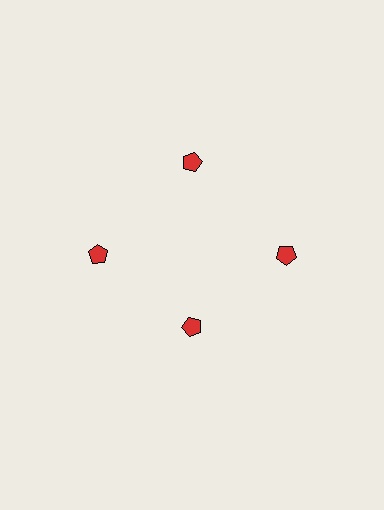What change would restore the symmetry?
The symmetry would be restored by moving it outward, back onto the ring so that all 4 pentagons sit at equal angles and equal distance from the center.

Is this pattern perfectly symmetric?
No. The 4 red pentagons are arranged in a ring, but one element near the 6 o'clock position is pulled inward toward the center, breaking the 4-fold rotational symmetry.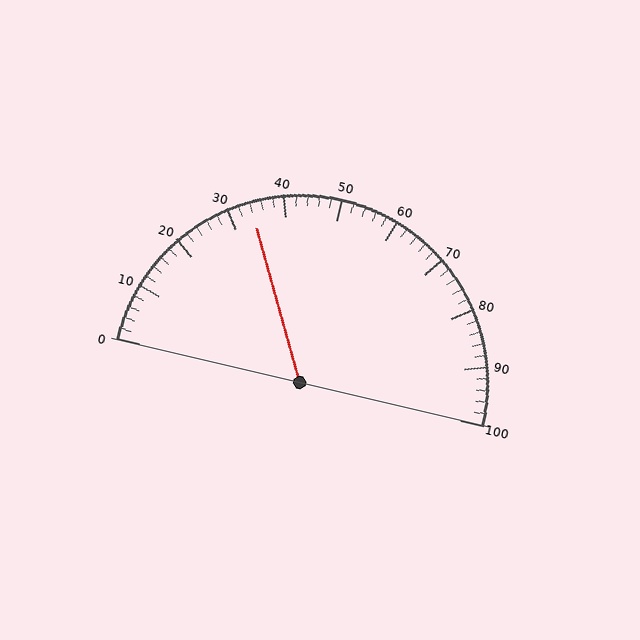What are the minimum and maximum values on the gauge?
The gauge ranges from 0 to 100.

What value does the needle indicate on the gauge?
The needle indicates approximately 34.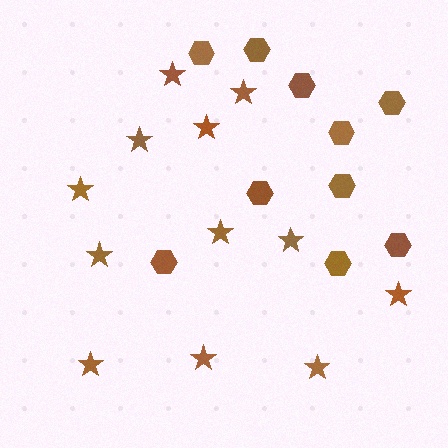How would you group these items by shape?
There are 2 groups: one group of stars (12) and one group of hexagons (10).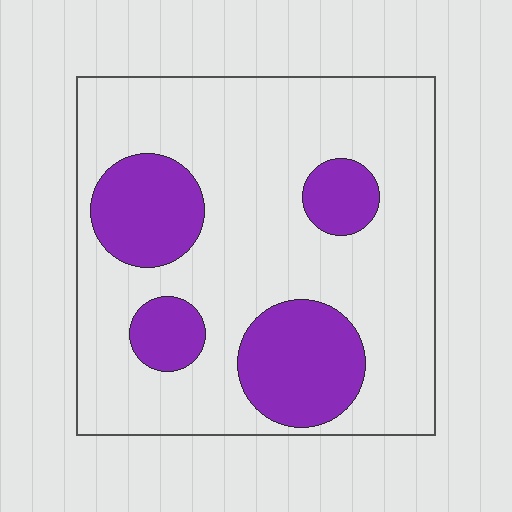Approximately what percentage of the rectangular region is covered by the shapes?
Approximately 25%.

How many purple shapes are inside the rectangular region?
4.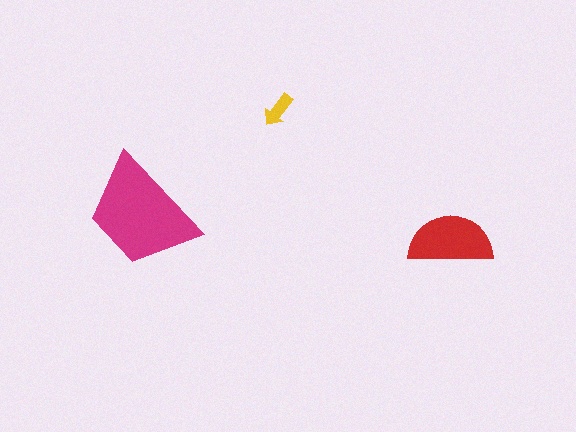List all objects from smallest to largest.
The yellow arrow, the red semicircle, the magenta trapezoid.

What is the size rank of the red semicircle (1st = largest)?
2nd.